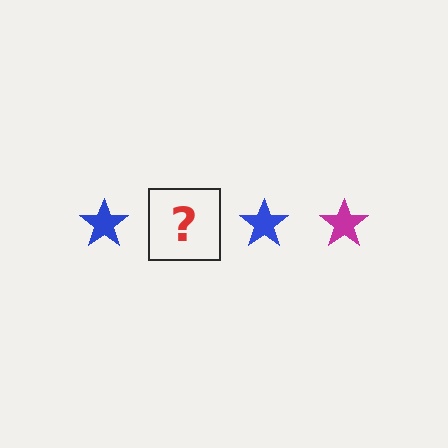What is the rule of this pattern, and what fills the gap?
The rule is that the pattern cycles through blue, magenta stars. The gap should be filled with a magenta star.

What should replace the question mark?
The question mark should be replaced with a magenta star.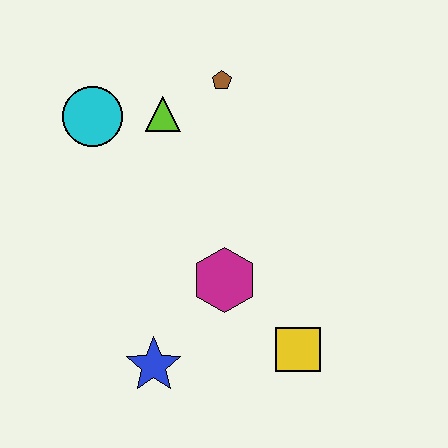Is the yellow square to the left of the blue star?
No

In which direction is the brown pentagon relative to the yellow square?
The brown pentagon is above the yellow square.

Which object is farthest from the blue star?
The brown pentagon is farthest from the blue star.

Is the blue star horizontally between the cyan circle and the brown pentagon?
Yes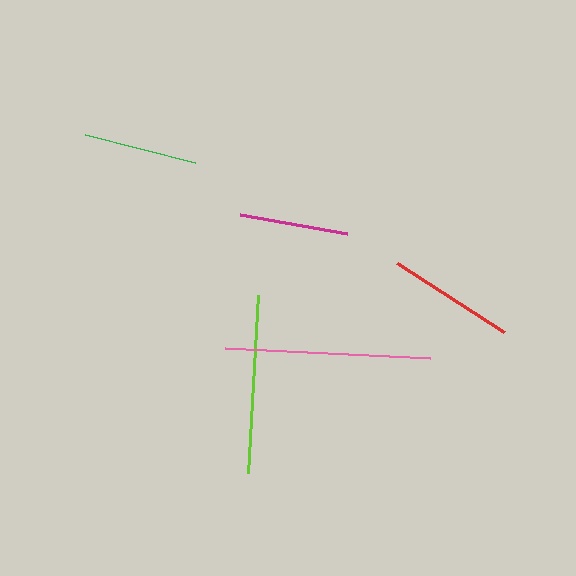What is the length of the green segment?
The green segment is approximately 113 pixels long.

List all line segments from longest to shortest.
From longest to shortest: pink, lime, red, green, magenta.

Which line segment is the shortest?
The magenta line is the shortest at approximately 108 pixels.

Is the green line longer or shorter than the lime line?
The lime line is longer than the green line.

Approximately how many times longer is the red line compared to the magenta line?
The red line is approximately 1.2 times the length of the magenta line.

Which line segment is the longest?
The pink line is the longest at approximately 205 pixels.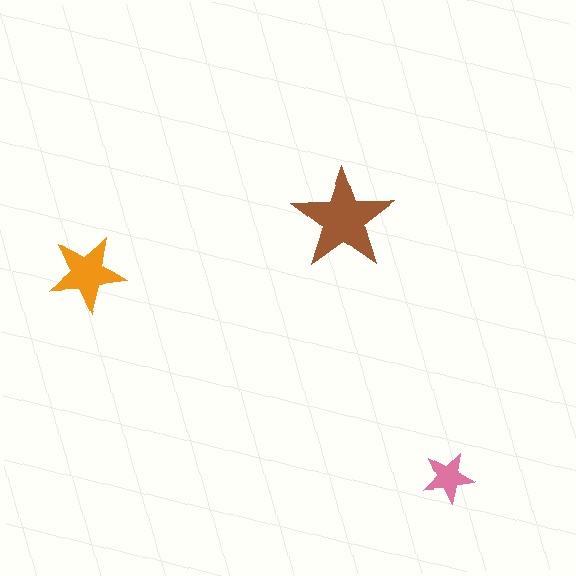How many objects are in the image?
There are 3 objects in the image.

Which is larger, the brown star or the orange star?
The brown one.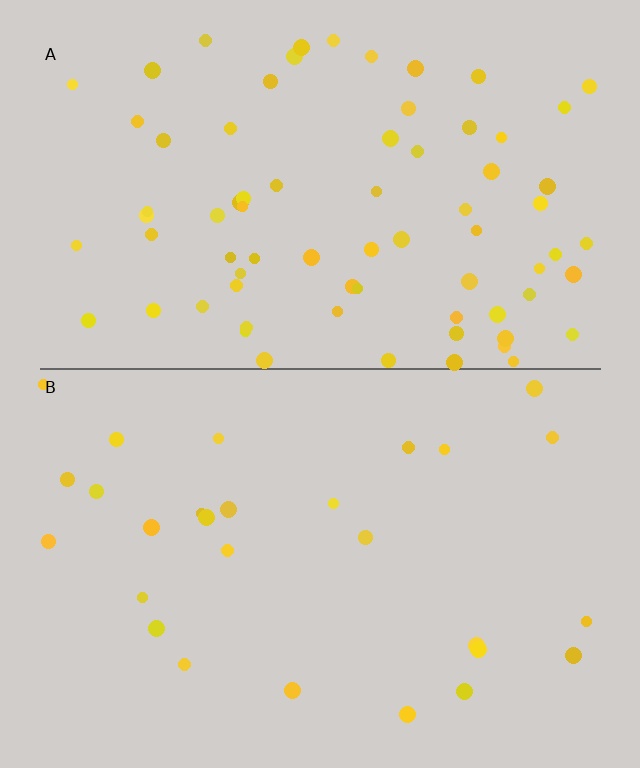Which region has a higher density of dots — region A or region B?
A (the top).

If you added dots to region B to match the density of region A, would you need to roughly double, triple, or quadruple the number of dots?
Approximately triple.